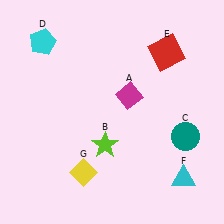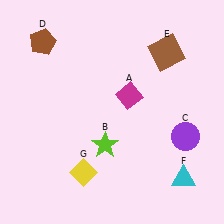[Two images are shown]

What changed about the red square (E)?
In Image 1, E is red. In Image 2, it changed to brown.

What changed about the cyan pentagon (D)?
In Image 1, D is cyan. In Image 2, it changed to brown.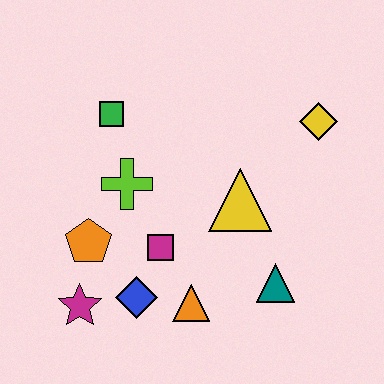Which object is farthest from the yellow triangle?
The magenta star is farthest from the yellow triangle.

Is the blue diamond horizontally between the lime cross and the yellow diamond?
Yes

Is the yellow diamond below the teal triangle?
No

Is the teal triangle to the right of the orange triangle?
Yes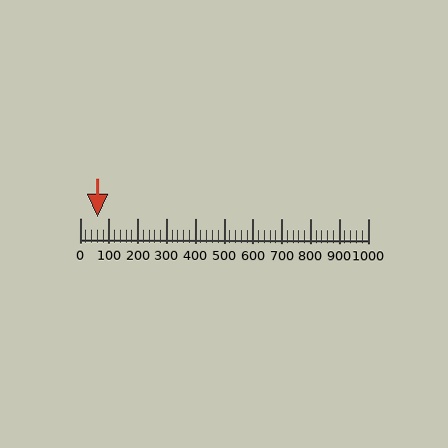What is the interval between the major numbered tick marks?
The major tick marks are spaced 100 units apart.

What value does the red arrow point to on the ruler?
The red arrow points to approximately 60.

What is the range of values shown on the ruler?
The ruler shows values from 0 to 1000.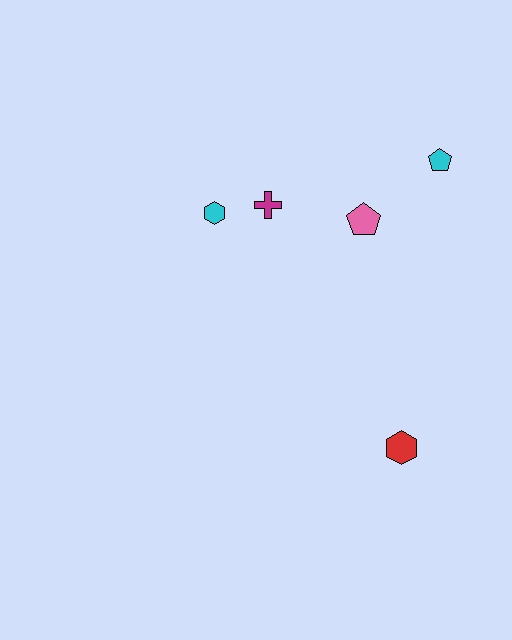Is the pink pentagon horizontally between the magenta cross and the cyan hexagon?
No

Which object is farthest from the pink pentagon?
The red hexagon is farthest from the pink pentagon.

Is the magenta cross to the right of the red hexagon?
No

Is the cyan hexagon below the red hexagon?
No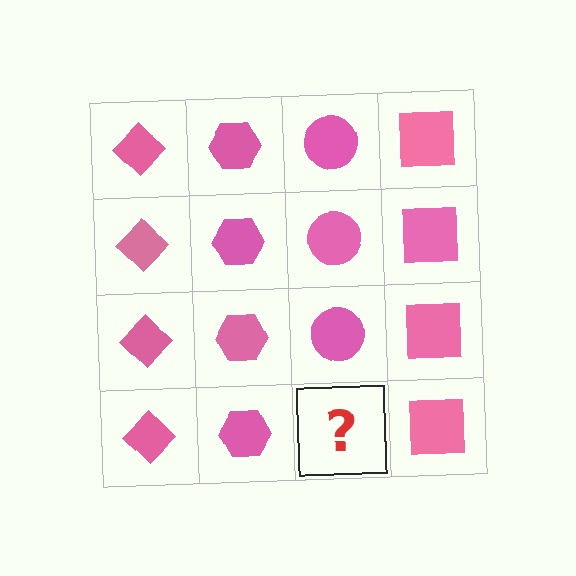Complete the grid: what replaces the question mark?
The question mark should be replaced with a pink circle.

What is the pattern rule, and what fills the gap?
The rule is that each column has a consistent shape. The gap should be filled with a pink circle.